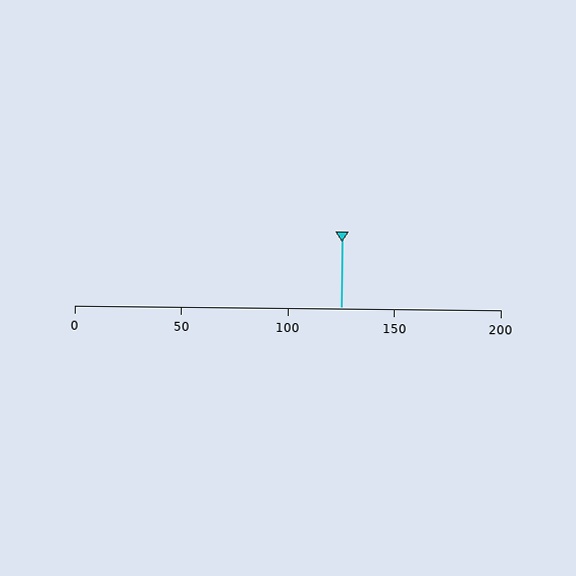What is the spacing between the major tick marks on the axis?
The major ticks are spaced 50 apart.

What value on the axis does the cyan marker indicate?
The marker indicates approximately 125.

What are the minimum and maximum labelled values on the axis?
The axis runs from 0 to 200.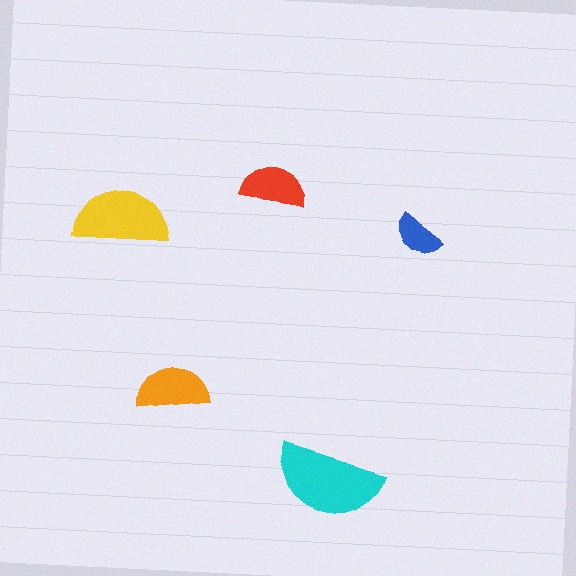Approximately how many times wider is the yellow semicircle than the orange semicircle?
About 1.5 times wider.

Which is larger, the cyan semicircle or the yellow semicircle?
The cyan one.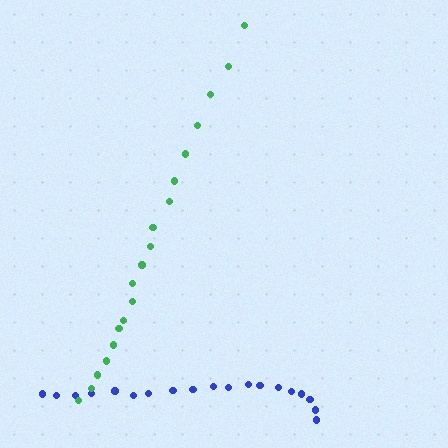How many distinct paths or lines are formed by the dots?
There are 2 distinct paths.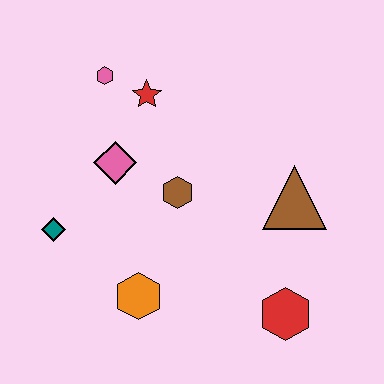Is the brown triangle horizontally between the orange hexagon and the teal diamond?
No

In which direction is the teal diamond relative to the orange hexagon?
The teal diamond is to the left of the orange hexagon.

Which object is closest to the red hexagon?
The brown triangle is closest to the red hexagon.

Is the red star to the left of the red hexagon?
Yes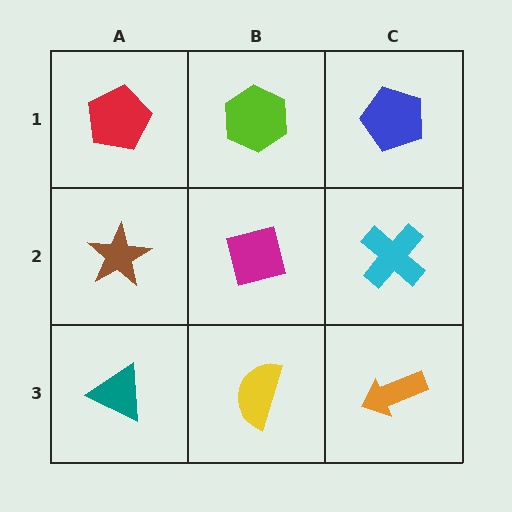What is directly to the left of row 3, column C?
A yellow semicircle.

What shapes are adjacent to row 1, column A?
A brown star (row 2, column A), a lime hexagon (row 1, column B).